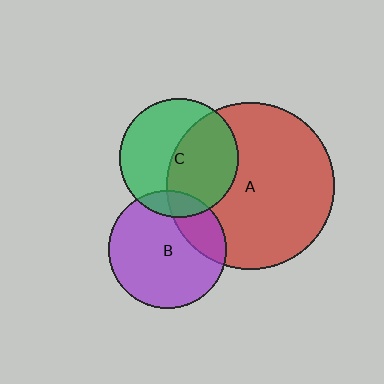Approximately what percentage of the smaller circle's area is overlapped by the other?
Approximately 50%.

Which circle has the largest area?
Circle A (red).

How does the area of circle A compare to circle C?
Approximately 2.0 times.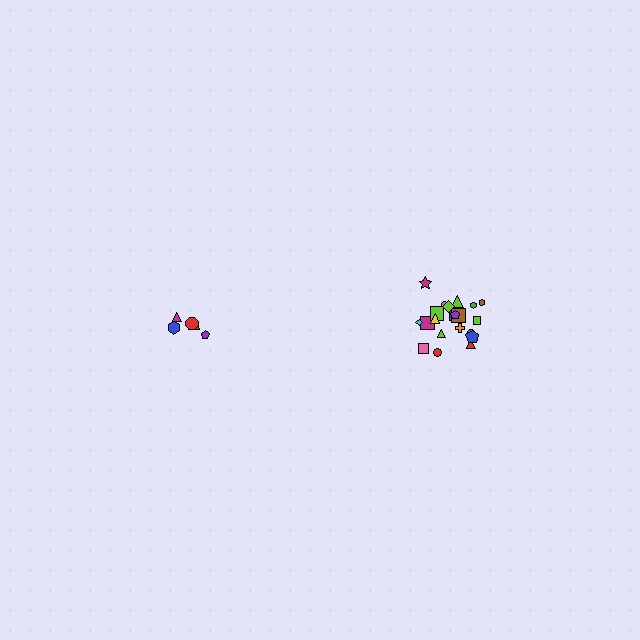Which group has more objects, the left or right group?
The right group.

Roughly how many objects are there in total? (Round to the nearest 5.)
Roughly 25 objects in total.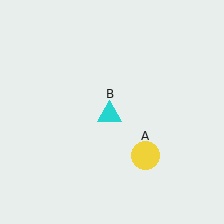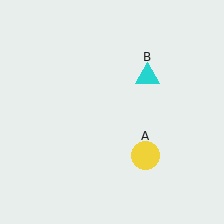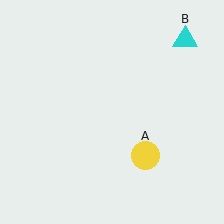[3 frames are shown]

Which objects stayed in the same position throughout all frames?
Yellow circle (object A) remained stationary.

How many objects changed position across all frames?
1 object changed position: cyan triangle (object B).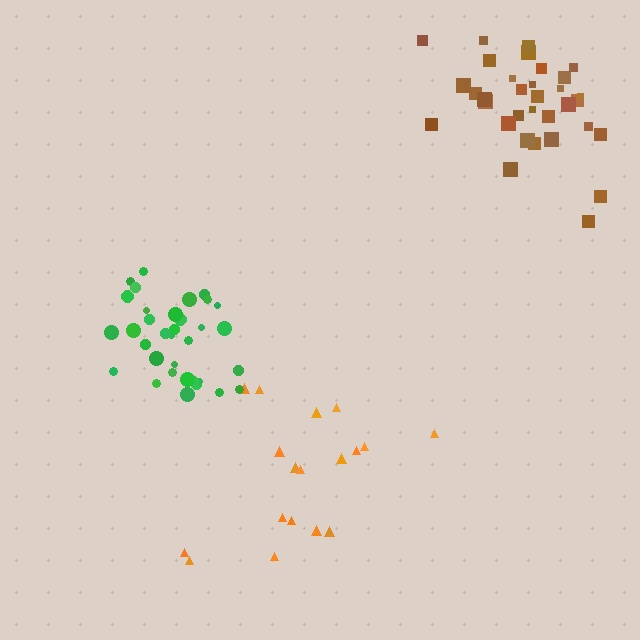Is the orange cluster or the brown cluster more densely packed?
Brown.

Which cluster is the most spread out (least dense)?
Orange.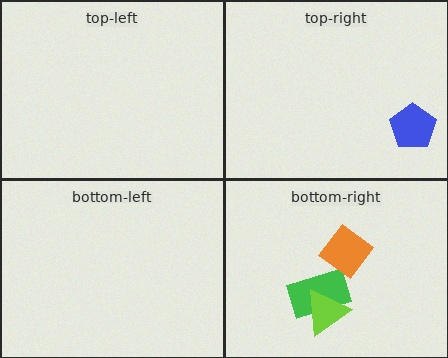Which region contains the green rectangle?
The bottom-right region.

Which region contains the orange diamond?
The bottom-right region.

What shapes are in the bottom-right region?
The green rectangle, the lime triangle, the orange diamond.